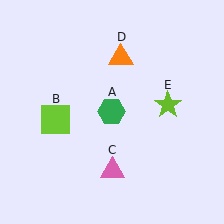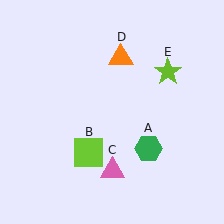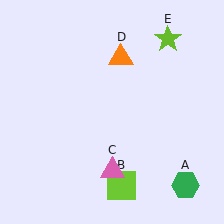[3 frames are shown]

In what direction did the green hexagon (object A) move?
The green hexagon (object A) moved down and to the right.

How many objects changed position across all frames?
3 objects changed position: green hexagon (object A), lime square (object B), lime star (object E).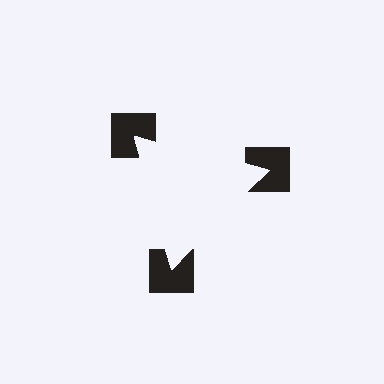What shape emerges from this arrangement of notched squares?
An illusory triangle — its edges are inferred from the aligned wedge cuts in the notched squares, not physically drawn.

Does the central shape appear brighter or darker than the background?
It typically appears slightly brighter than the background, even though no actual brightness change is drawn.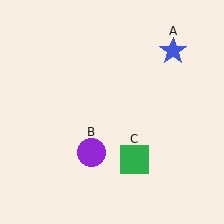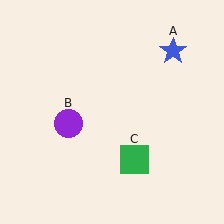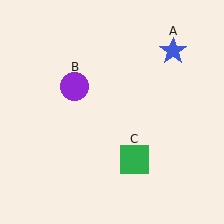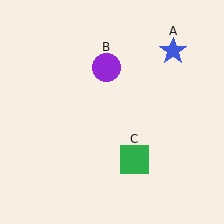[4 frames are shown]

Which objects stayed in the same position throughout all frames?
Blue star (object A) and green square (object C) remained stationary.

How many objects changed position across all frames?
1 object changed position: purple circle (object B).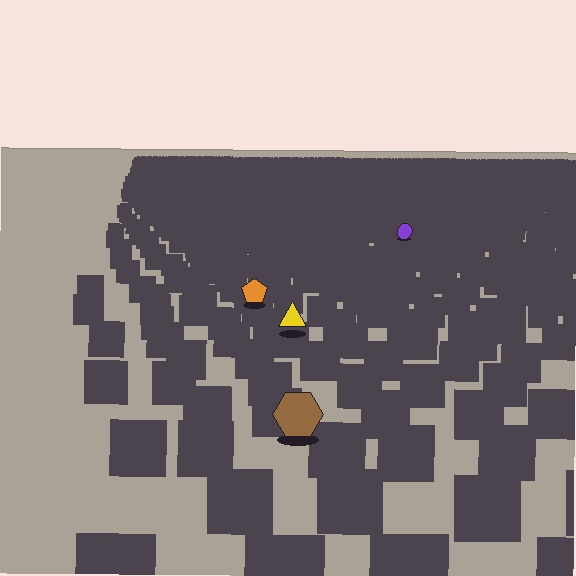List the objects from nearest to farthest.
From nearest to farthest: the brown hexagon, the yellow triangle, the orange pentagon, the purple circle.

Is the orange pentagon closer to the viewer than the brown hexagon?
No. The brown hexagon is closer — you can tell from the texture gradient: the ground texture is coarser near it.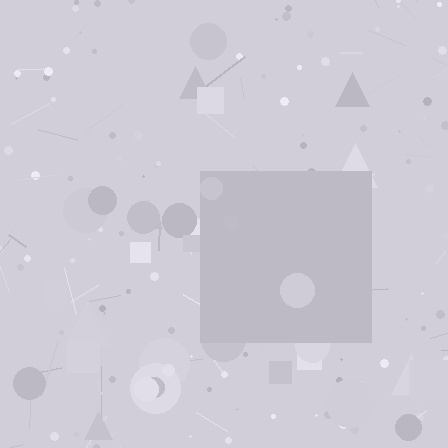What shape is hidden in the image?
A square is hidden in the image.